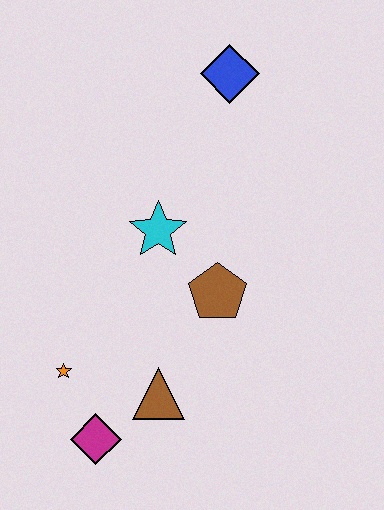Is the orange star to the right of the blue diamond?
No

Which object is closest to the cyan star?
The brown pentagon is closest to the cyan star.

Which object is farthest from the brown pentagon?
The blue diamond is farthest from the brown pentagon.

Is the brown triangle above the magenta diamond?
Yes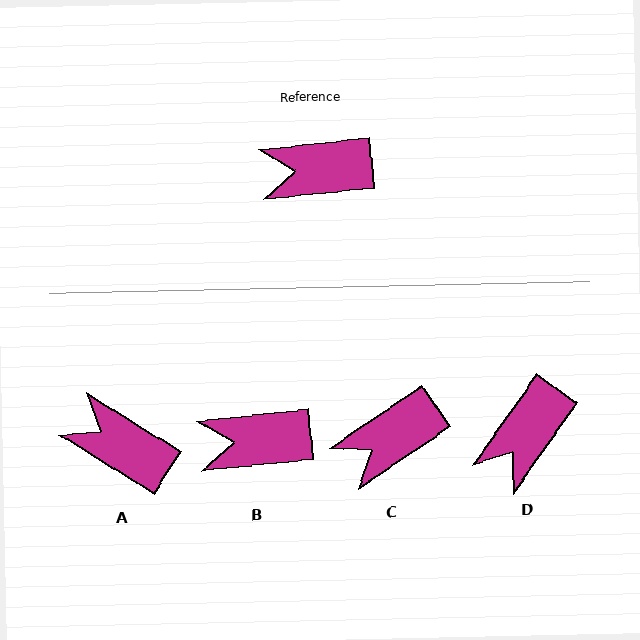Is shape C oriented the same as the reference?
No, it is off by about 28 degrees.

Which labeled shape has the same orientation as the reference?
B.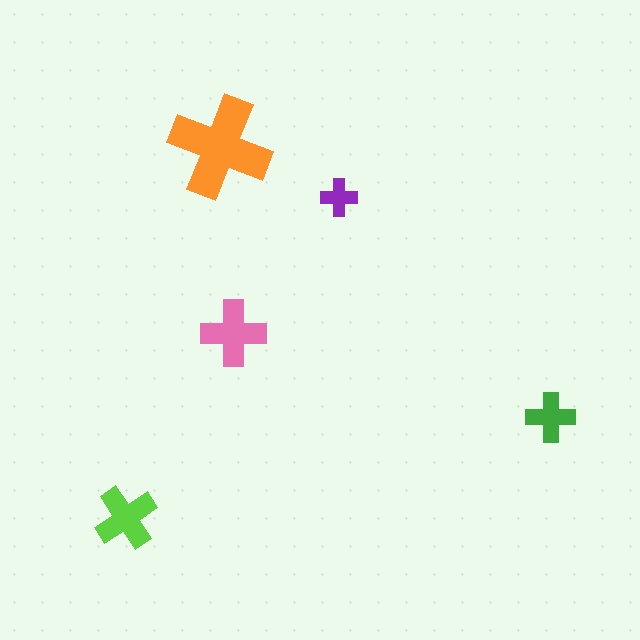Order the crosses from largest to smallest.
the orange one, the pink one, the lime one, the green one, the purple one.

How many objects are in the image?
There are 5 objects in the image.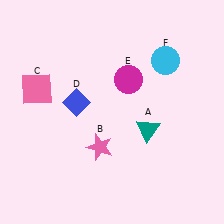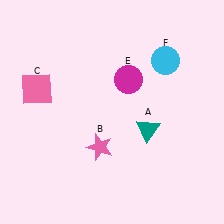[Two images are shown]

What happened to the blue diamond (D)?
The blue diamond (D) was removed in Image 2. It was in the top-left area of Image 1.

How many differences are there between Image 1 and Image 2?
There is 1 difference between the two images.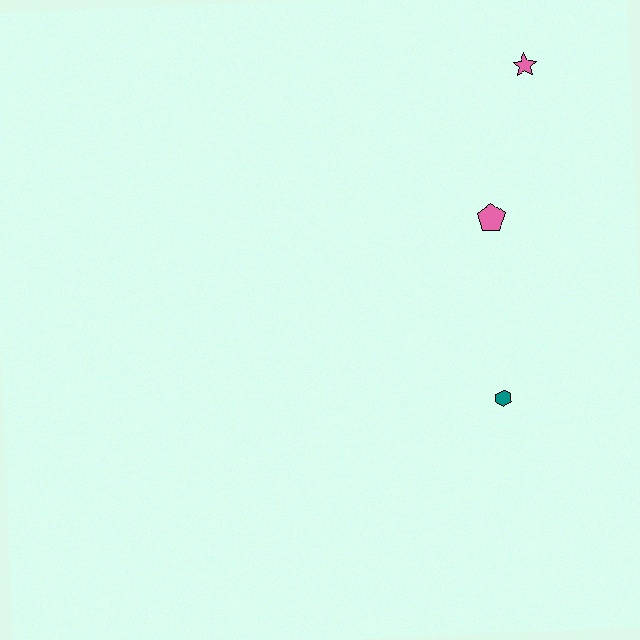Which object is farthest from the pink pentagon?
The teal hexagon is farthest from the pink pentagon.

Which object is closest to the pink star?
The pink pentagon is closest to the pink star.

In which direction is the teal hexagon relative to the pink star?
The teal hexagon is below the pink star.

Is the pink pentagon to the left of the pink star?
Yes